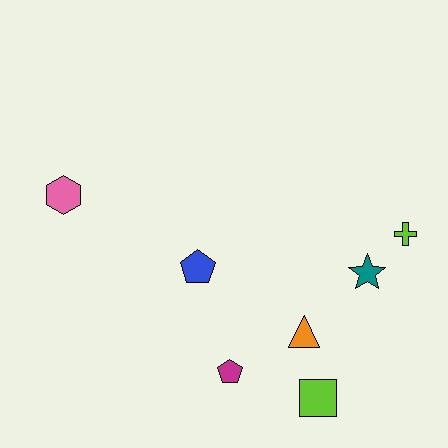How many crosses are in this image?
There is 1 cross.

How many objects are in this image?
There are 7 objects.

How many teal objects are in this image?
There is 1 teal object.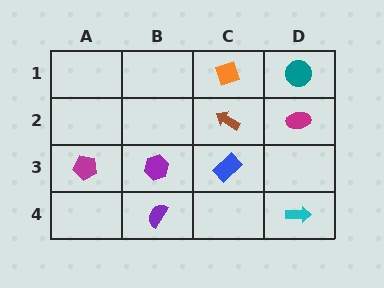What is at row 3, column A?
A magenta pentagon.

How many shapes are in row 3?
3 shapes.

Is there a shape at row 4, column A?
No, that cell is empty.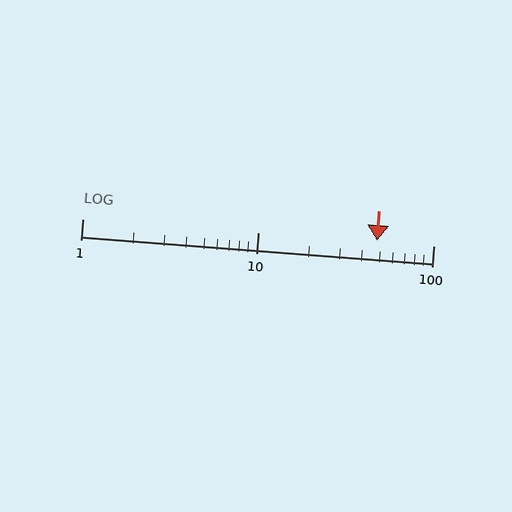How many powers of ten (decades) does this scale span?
The scale spans 2 decades, from 1 to 100.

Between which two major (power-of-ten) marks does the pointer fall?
The pointer is between 10 and 100.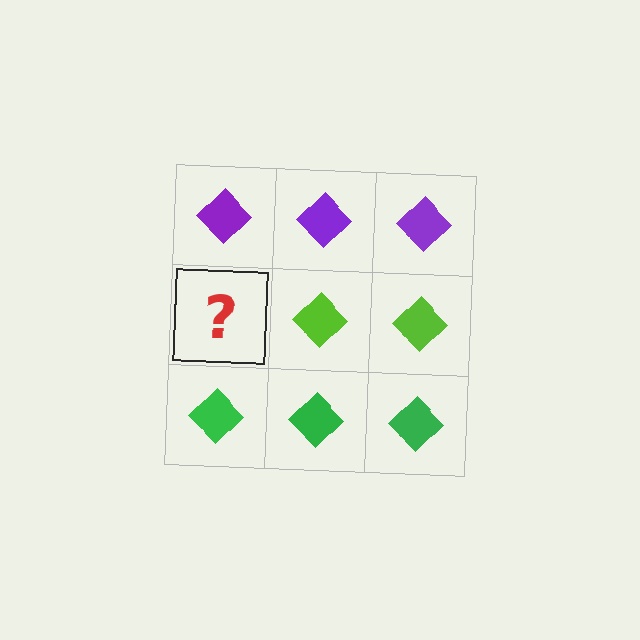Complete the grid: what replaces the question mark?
The question mark should be replaced with a lime diamond.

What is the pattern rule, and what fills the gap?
The rule is that each row has a consistent color. The gap should be filled with a lime diamond.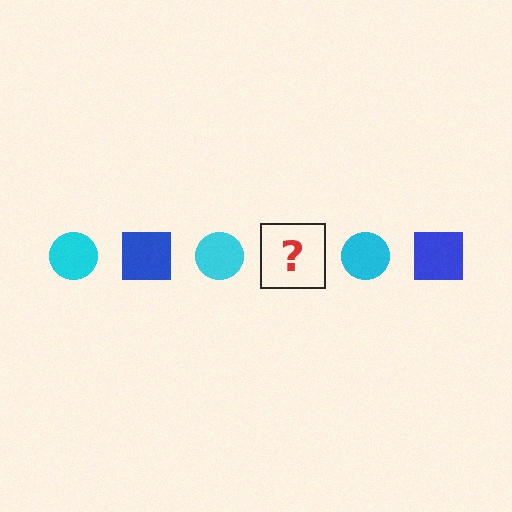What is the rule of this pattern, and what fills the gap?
The rule is that the pattern alternates between cyan circle and blue square. The gap should be filled with a blue square.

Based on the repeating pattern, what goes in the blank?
The blank should be a blue square.